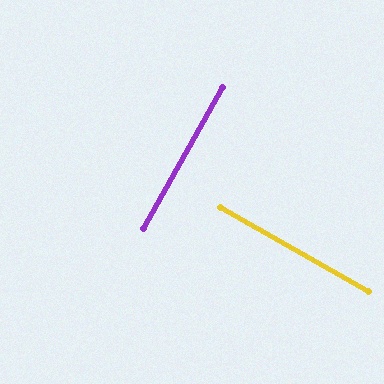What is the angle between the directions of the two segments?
Approximately 90 degrees.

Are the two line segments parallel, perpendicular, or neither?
Perpendicular — they meet at approximately 90°.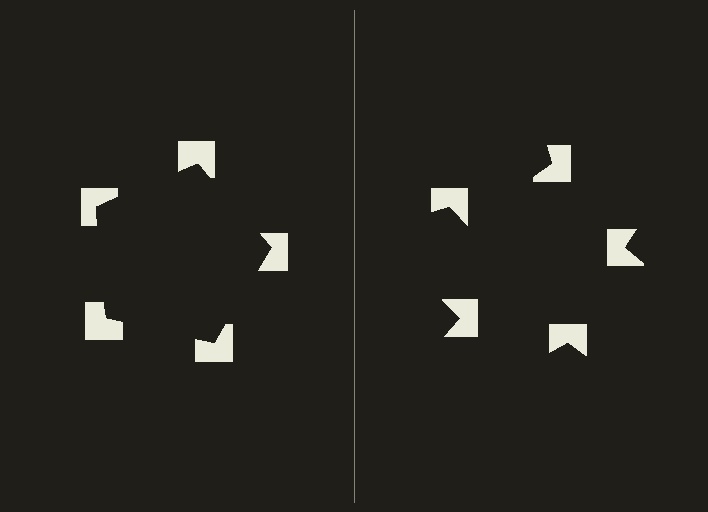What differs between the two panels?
The notched squares are positioned identically on both sides; only the wedge orientations differ. On the left they align to a pentagon; on the right they are misaligned.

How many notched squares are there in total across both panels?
10 — 5 on each side.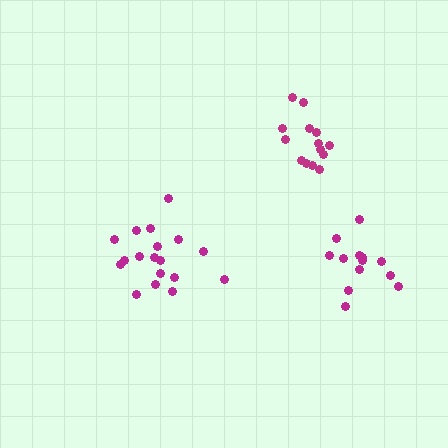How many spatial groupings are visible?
There are 3 spatial groupings.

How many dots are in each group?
Group 1: 14 dots, Group 2: 18 dots, Group 3: 14 dots (46 total).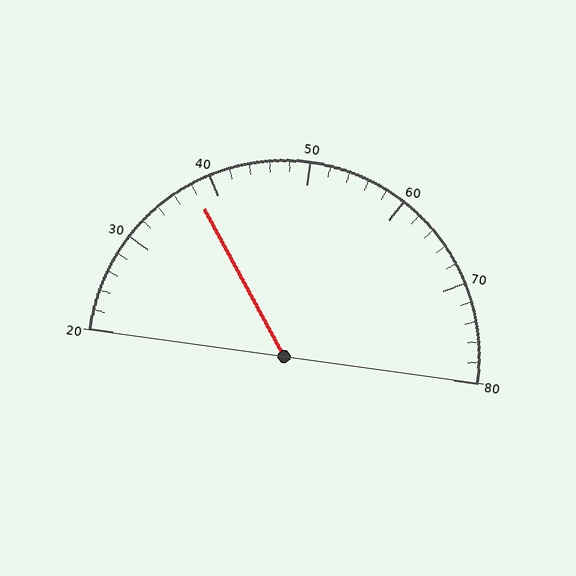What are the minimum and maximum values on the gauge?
The gauge ranges from 20 to 80.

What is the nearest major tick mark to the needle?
The nearest major tick mark is 40.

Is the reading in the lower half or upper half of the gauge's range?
The reading is in the lower half of the range (20 to 80).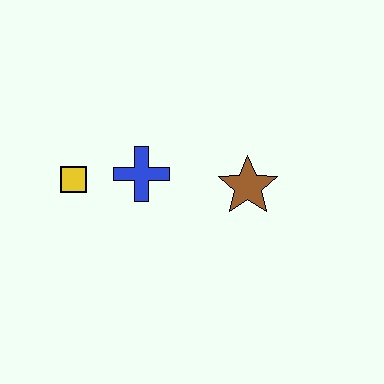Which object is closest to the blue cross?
The yellow square is closest to the blue cross.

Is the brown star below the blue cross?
Yes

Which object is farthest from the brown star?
The yellow square is farthest from the brown star.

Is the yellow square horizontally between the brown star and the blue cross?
No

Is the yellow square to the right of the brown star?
No